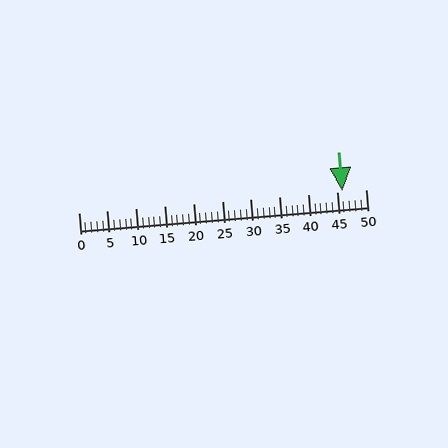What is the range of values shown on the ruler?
The ruler shows values from 0 to 50.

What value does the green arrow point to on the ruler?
The green arrow points to approximately 46.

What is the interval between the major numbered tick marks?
The major tick marks are spaced 5 units apart.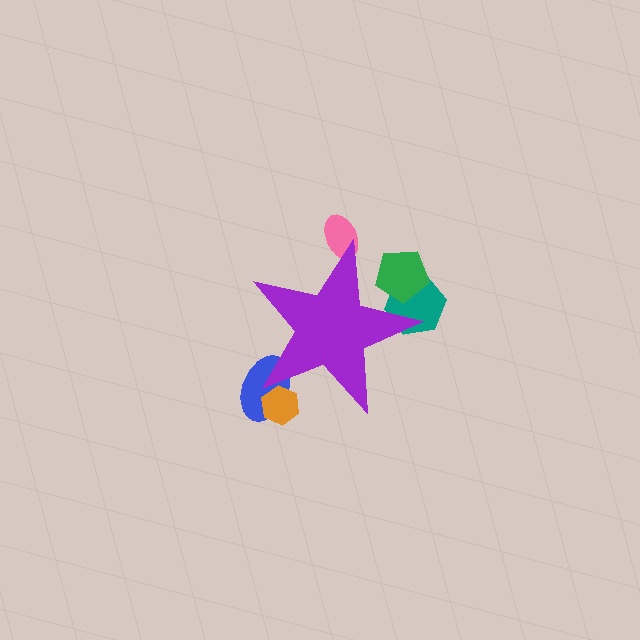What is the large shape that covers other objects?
A purple star.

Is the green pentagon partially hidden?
Yes, the green pentagon is partially hidden behind the purple star.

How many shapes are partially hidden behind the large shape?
5 shapes are partially hidden.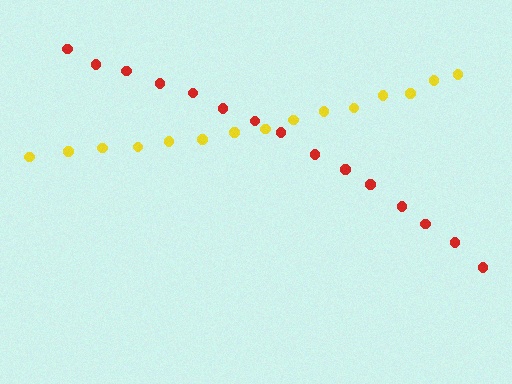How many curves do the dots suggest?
There are 2 distinct paths.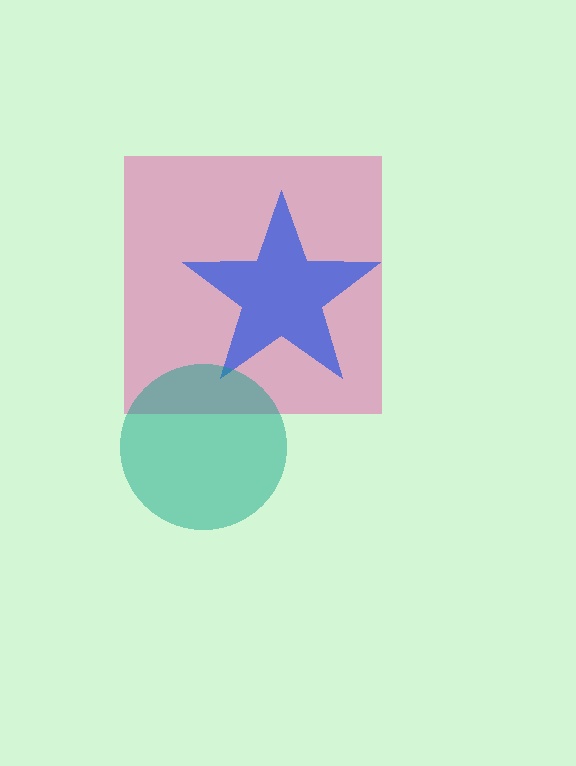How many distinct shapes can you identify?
There are 3 distinct shapes: a pink square, a blue star, a teal circle.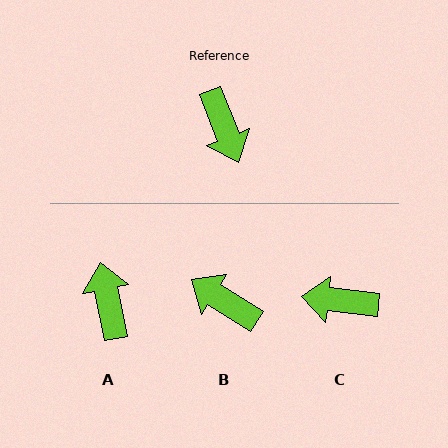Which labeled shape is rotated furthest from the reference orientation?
A, about 170 degrees away.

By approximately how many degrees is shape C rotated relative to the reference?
Approximately 117 degrees clockwise.